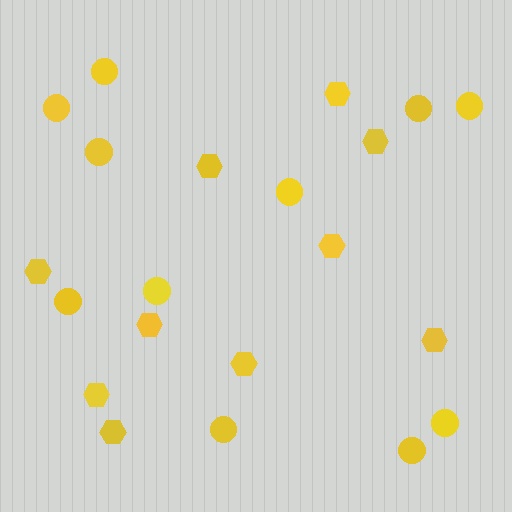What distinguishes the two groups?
There are 2 groups: one group of circles (11) and one group of hexagons (10).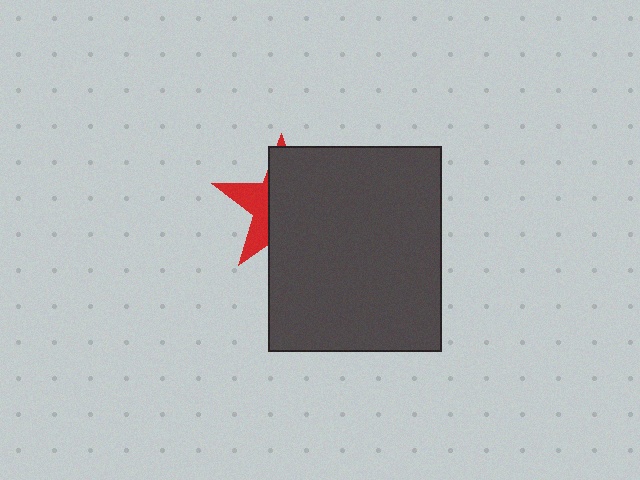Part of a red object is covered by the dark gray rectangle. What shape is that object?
It is a star.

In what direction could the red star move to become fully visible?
The red star could move left. That would shift it out from behind the dark gray rectangle entirely.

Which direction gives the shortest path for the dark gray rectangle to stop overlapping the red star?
Moving right gives the shortest separation.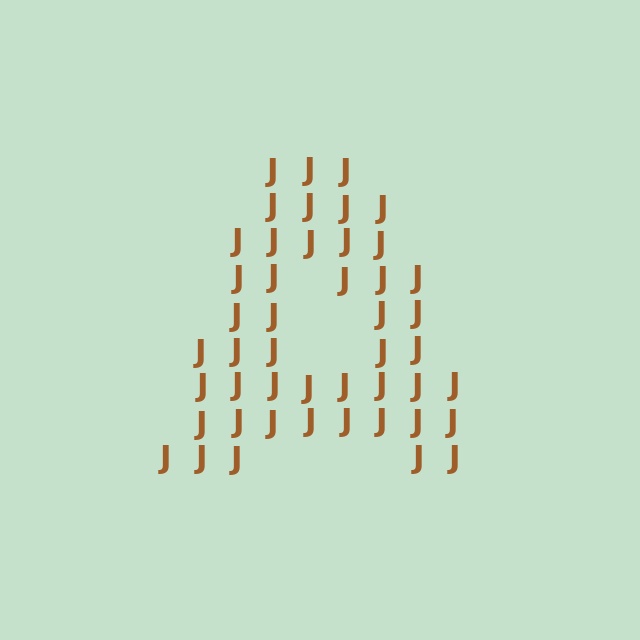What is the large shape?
The large shape is the letter A.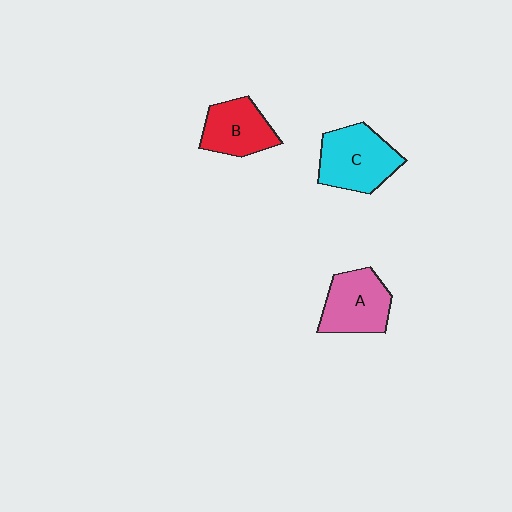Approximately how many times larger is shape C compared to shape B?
Approximately 1.3 times.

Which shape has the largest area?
Shape C (cyan).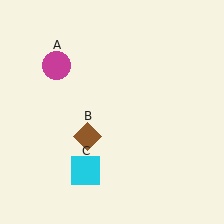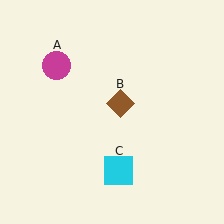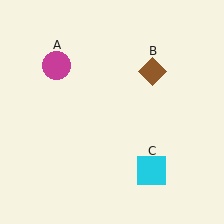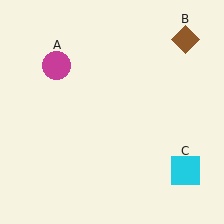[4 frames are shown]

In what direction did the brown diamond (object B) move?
The brown diamond (object B) moved up and to the right.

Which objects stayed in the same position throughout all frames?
Magenta circle (object A) remained stationary.